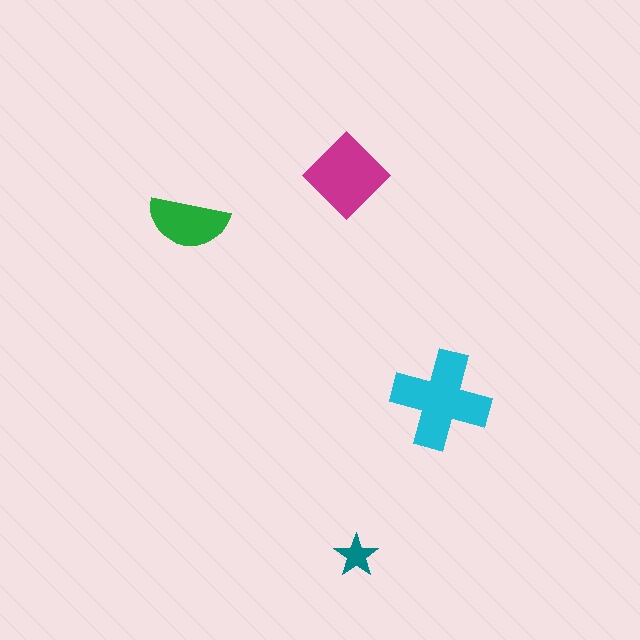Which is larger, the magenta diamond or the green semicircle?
The magenta diamond.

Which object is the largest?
The cyan cross.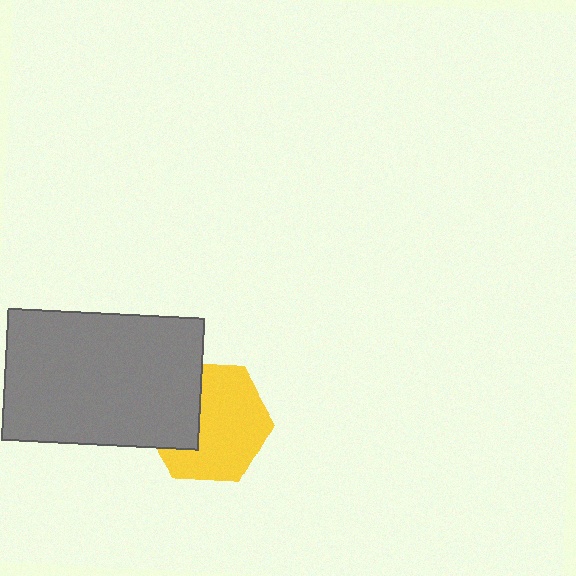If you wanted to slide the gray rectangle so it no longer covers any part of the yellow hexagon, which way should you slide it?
Slide it left — that is the most direct way to separate the two shapes.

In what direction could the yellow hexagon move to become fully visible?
The yellow hexagon could move right. That would shift it out from behind the gray rectangle entirely.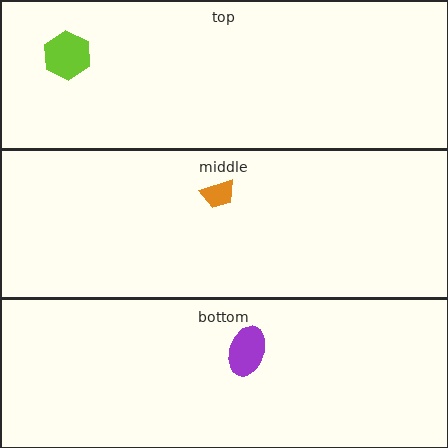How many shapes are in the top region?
1.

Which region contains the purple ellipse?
The bottom region.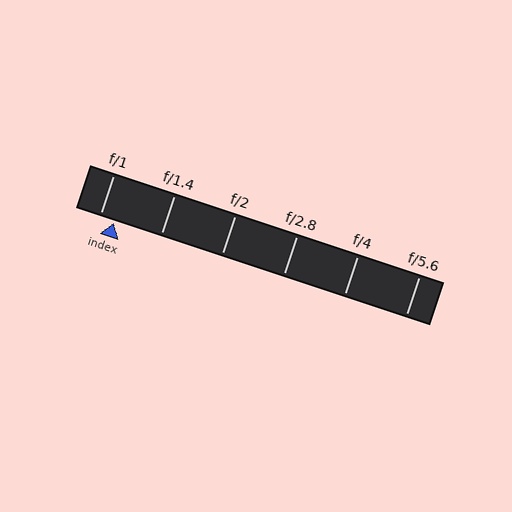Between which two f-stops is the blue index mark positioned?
The index mark is between f/1 and f/1.4.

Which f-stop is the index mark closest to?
The index mark is closest to f/1.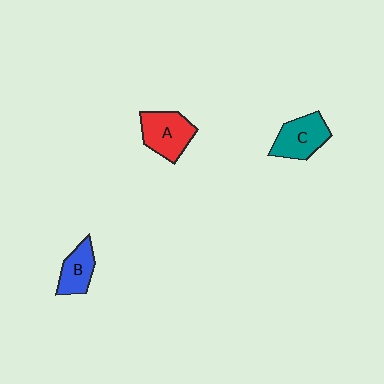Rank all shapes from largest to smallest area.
From largest to smallest: A (red), C (teal), B (blue).